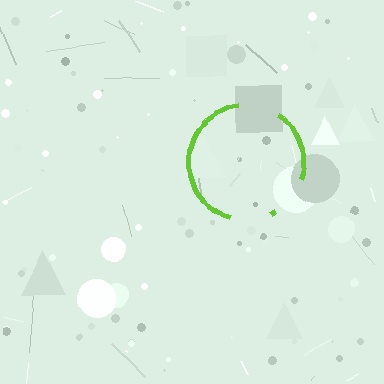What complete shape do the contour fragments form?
The contour fragments form a circle.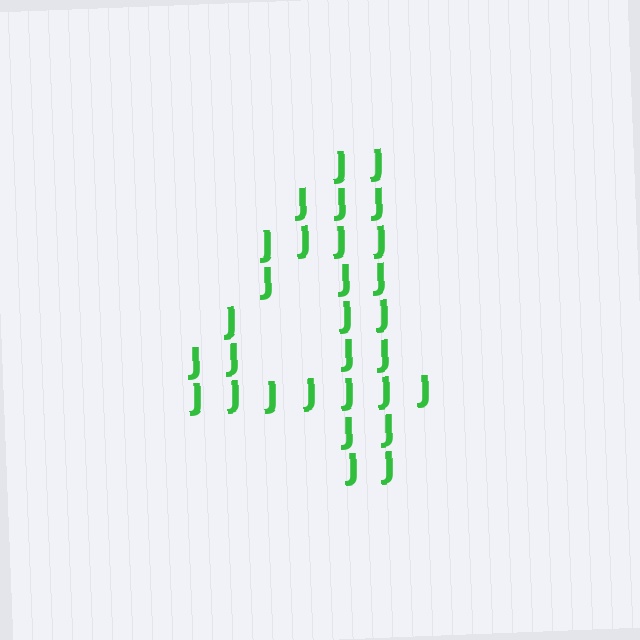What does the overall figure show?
The overall figure shows the digit 4.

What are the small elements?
The small elements are letter J's.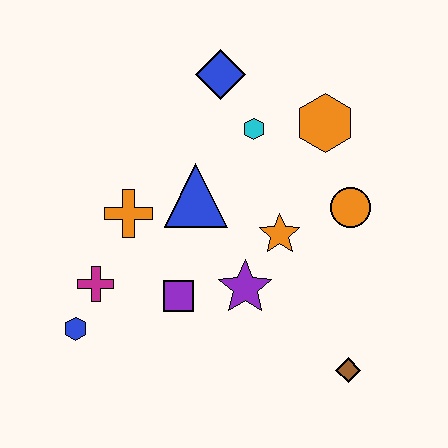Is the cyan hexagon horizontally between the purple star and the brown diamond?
Yes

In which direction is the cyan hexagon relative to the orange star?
The cyan hexagon is above the orange star.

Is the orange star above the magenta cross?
Yes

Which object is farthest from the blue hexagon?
The orange hexagon is farthest from the blue hexagon.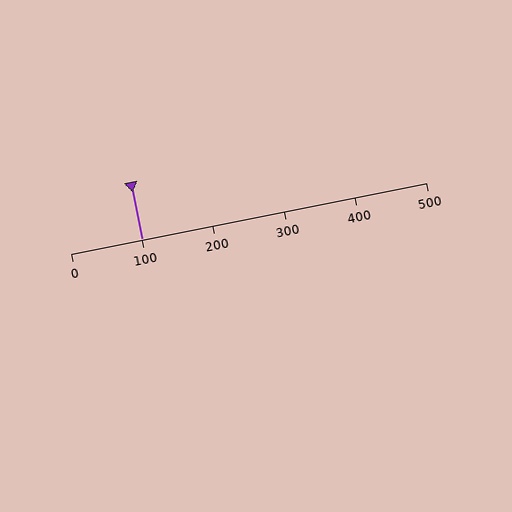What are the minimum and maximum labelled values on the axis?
The axis runs from 0 to 500.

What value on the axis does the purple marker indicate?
The marker indicates approximately 100.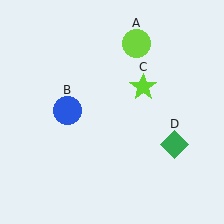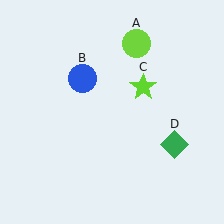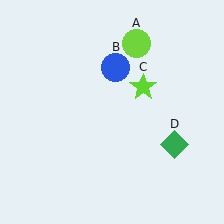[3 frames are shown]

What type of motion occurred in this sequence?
The blue circle (object B) rotated clockwise around the center of the scene.